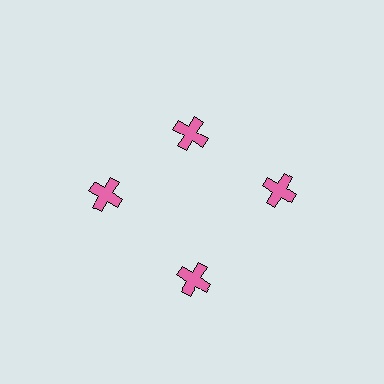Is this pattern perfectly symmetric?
No. The 4 pink crosses are arranged in a ring, but one element near the 12 o'clock position is pulled inward toward the center, breaking the 4-fold rotational symmetry.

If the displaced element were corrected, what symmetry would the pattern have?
It would have 4-fold rotational symmetry — the pattern would map onto itself every 90 degrees.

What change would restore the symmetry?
The symmetry would be restored by moving it outward, back onto the ring so that all 4 crosses sit at equal angles and equal distance from the center.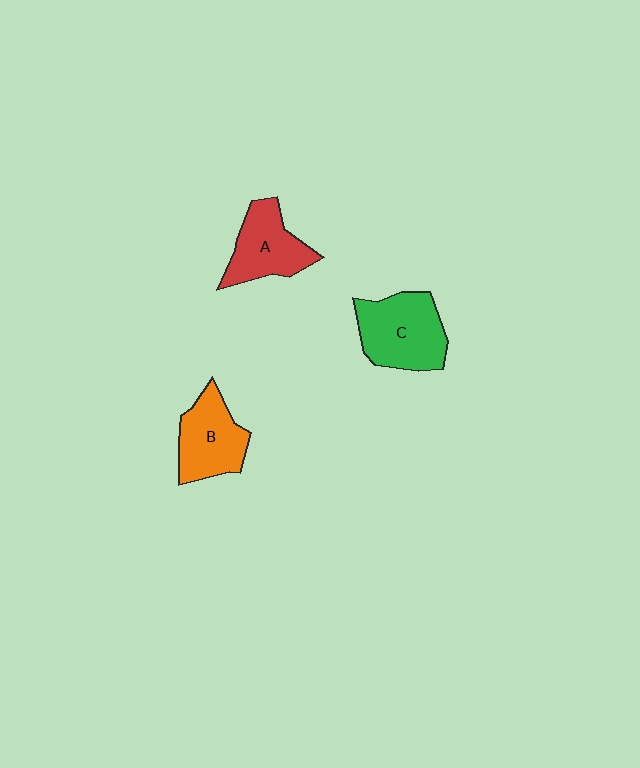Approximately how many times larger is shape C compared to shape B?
Approximately 1.2 times.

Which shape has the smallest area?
Shape A (red).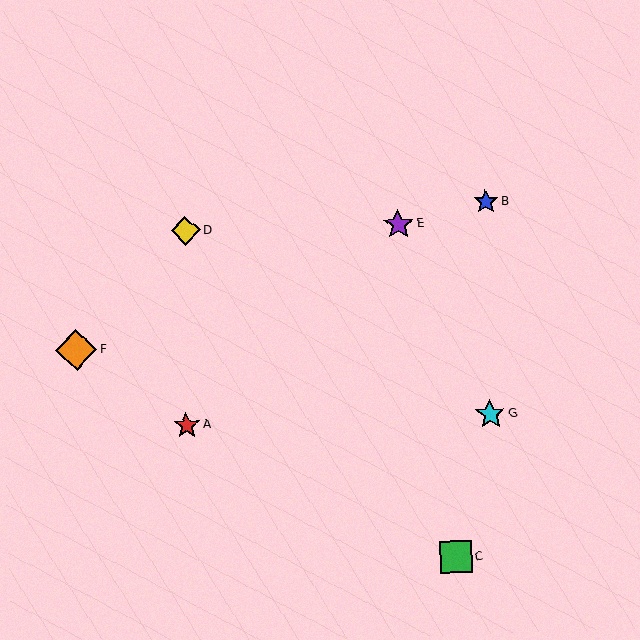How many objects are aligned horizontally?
2 objects (A, G) are aligned horizontally.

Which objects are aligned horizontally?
Objects A, G are aligned horizontally.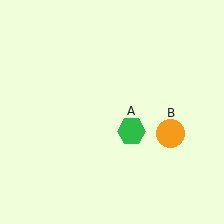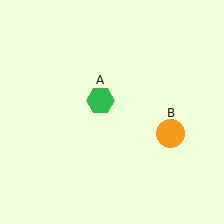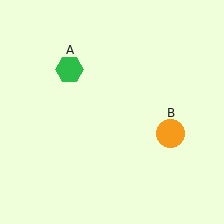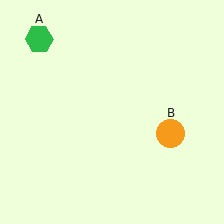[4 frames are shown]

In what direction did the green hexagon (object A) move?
The green hexagon (object A) moved up and to the left.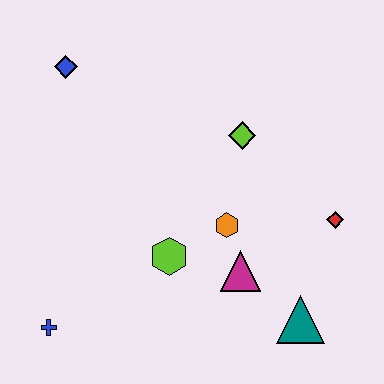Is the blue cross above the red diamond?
No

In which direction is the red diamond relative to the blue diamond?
The red diamond is to the right of the blue diamond.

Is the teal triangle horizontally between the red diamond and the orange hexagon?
Yes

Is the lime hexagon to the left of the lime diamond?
Yes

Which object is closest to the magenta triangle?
The orange hexagon is closest to the magenta triangle.